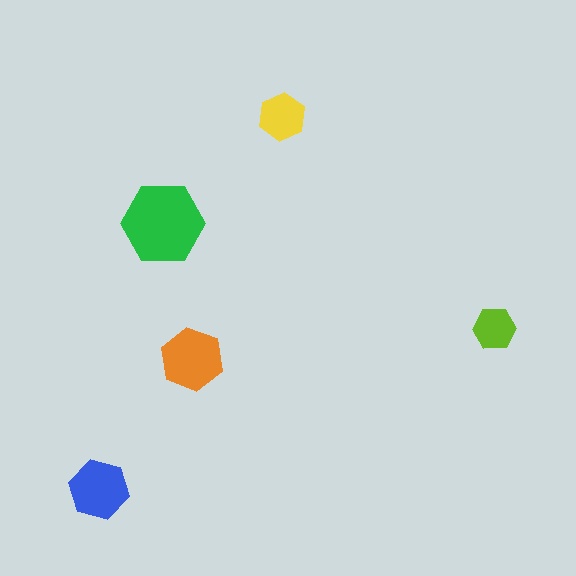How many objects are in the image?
There are 5 objects in the image.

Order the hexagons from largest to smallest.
the green one, the orange one, the blue one, the yellow one, the lime one.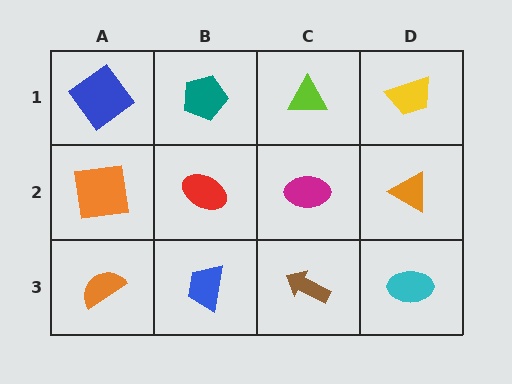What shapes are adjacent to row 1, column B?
A red ellipse (row 2, column B), a blue diamond (row 1, column A), a lime triangle (row 1, column C).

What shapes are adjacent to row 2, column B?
A teal pentagon (row 1, column B), a blue trapezoid (row 3, column B), an orange square (row 2, column A), a magenta ellipse (row 2, column C).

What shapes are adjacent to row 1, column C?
A magenta ellipse (row 2, column C), a teal pentagon (row 1, column B), a yellow trapezoid (row 1, column D).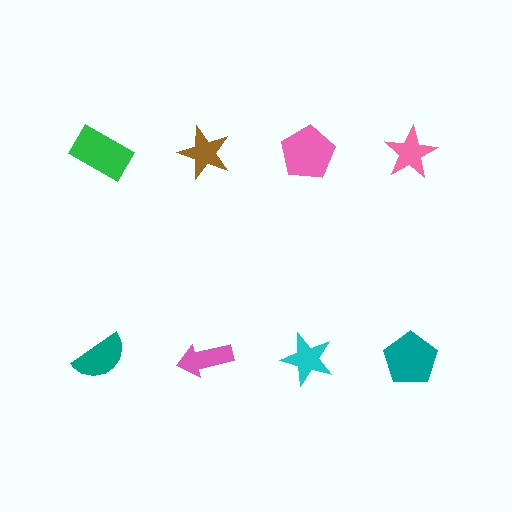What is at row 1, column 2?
A brown star.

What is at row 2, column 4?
A teal pentagon.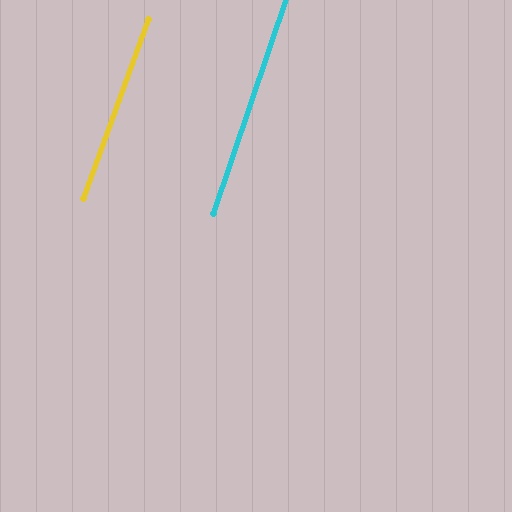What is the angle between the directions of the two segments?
Approximately 1 degree.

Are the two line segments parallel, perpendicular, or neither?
Parallel — their directions differ by only 1.4°.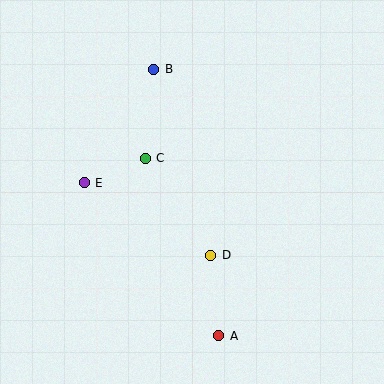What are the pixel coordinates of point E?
Point E is at (84, 183).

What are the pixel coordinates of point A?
Point A is at (219, 336).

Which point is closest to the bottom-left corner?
Point E is closest to the bottom-left corner.